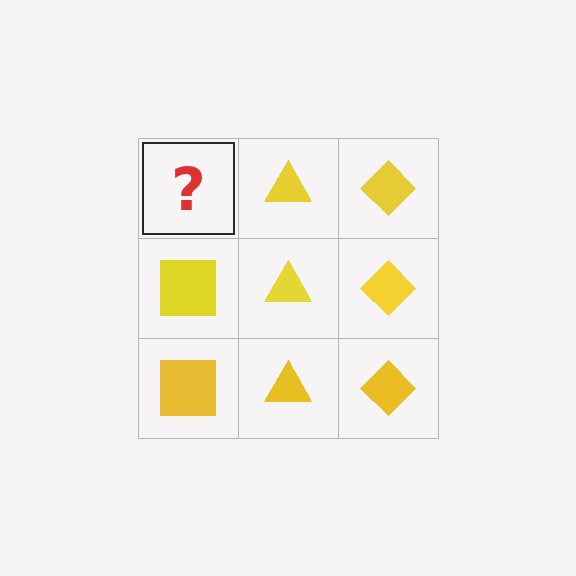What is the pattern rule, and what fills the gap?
The rule is that each column has a consistent shape. The gap should be filled with a yellow square.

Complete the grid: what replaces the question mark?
The question mark should be replaced with a yellow square.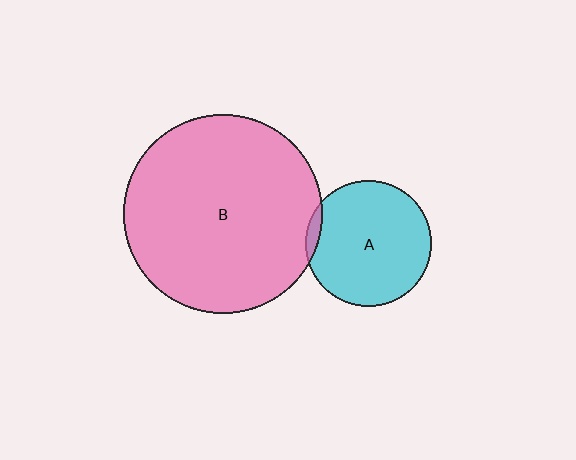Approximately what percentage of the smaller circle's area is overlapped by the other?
Approximately 5%.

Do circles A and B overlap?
Yes.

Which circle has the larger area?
Circle B (pink).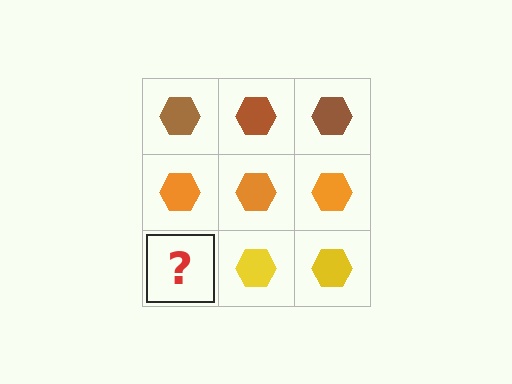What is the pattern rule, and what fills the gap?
The rule is that each row has a consistent color. The gap should be filled with a yellow hexagon.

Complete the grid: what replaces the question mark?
The question mark should be replaced with a yellow hexagon.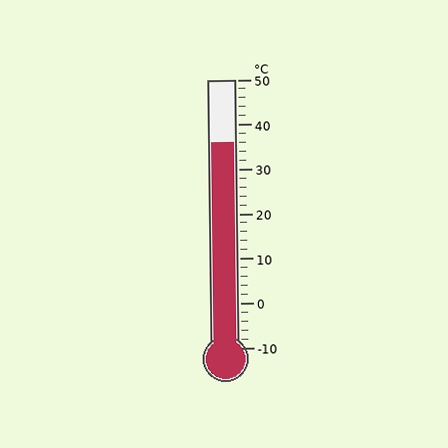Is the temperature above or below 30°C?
The temperature is above 30°C.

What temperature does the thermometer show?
The thermometer shows approximately 36°C.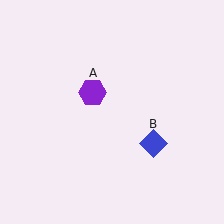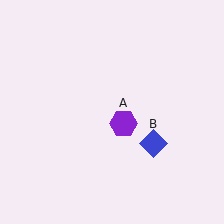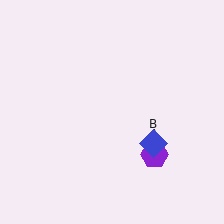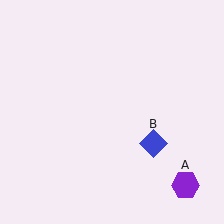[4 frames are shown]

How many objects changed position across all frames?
1 object changed position: purple hexagon (object A).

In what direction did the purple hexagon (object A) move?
The purple hexagon (object A) moved down and to the right.